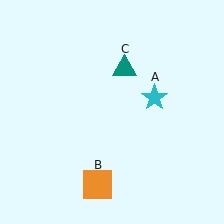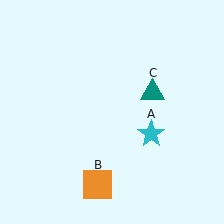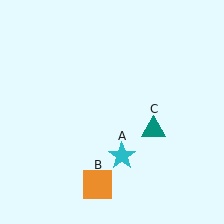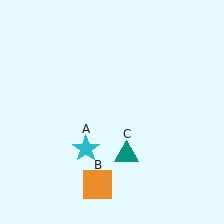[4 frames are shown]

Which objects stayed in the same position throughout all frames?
Orange square (object B) remained stationary.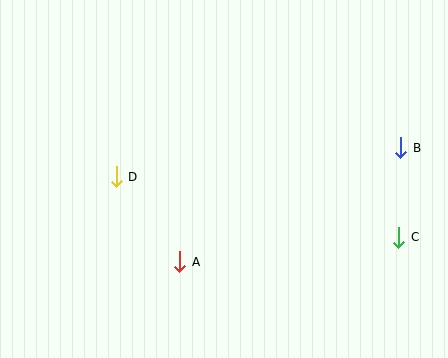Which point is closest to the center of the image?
Point A at (180, 262) is closest to the center.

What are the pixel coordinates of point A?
Point A is at (180, 262).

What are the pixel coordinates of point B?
Point B is at (401, 148).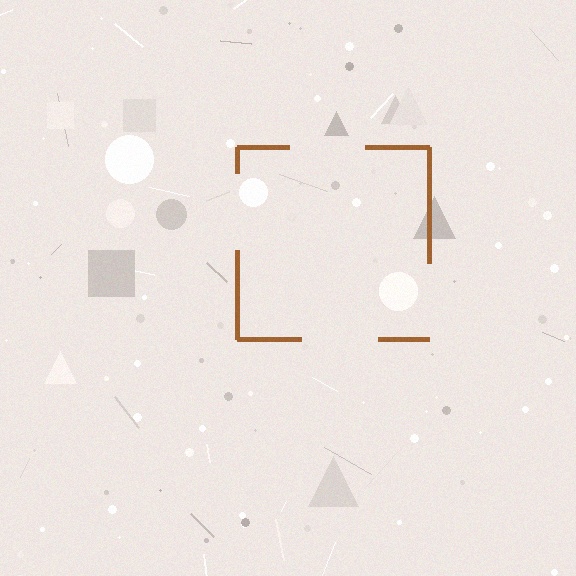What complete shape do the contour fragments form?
The contour fragments form a square.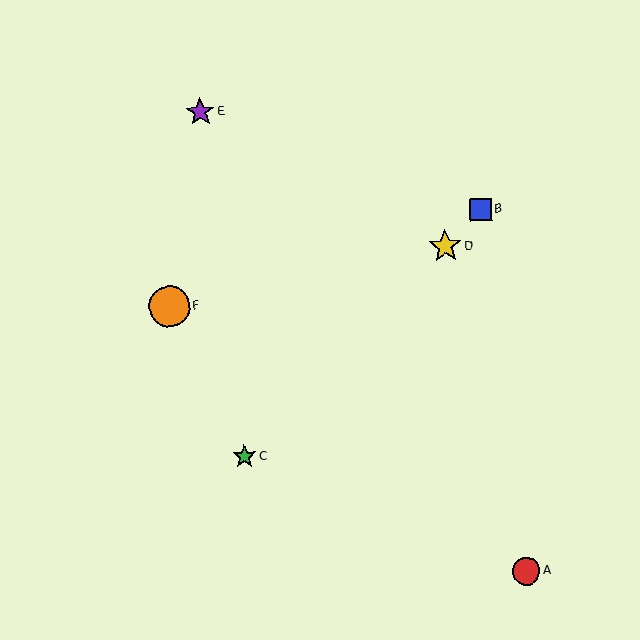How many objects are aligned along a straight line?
3 objects (B, C, D) are aligned along a straight line.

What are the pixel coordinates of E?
Object E is at (200, 112).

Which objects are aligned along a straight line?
Objects B, C, D are aligned along a straight line.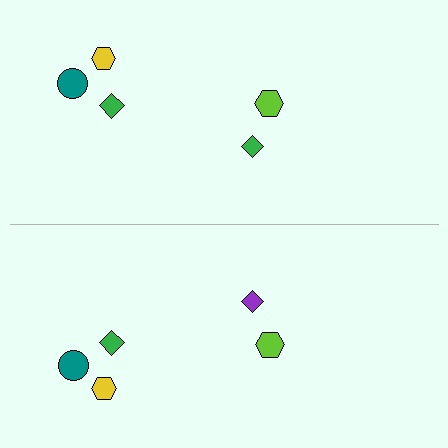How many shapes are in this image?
There are 10 shapes in this image.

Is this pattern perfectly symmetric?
No, the pattern is not perfectly symmetric. The purple diamond on the bottom side breaks the symmetry — its mirror counterpart is green.